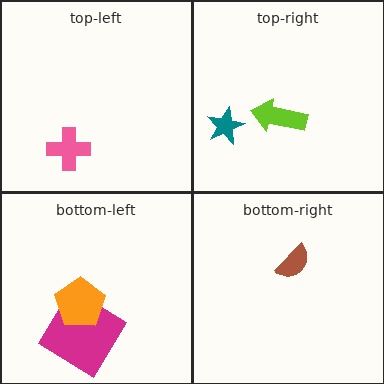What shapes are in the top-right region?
The teal star, the lime arrow.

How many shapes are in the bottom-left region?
2.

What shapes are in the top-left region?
The pink cross.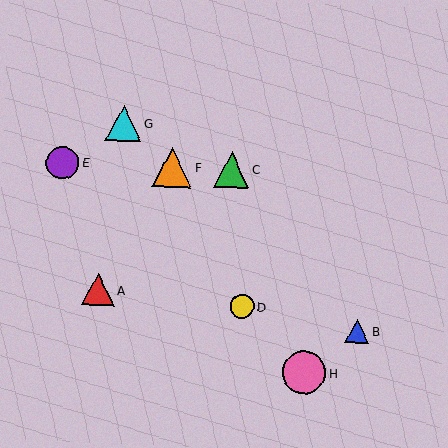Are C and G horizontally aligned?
No, C is at y≈170 and G is at y≈123.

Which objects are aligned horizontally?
Objects C, E, F are aligned horizontally.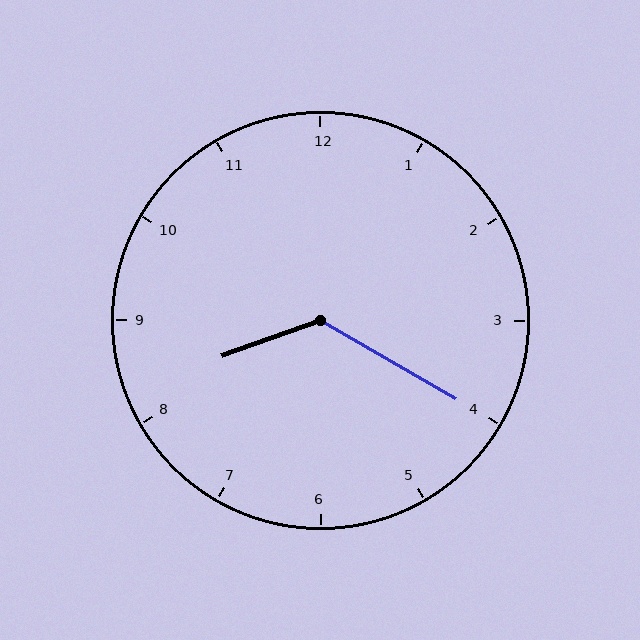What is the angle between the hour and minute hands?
Approximately 130 degrees.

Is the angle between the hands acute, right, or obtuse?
It is obtuse.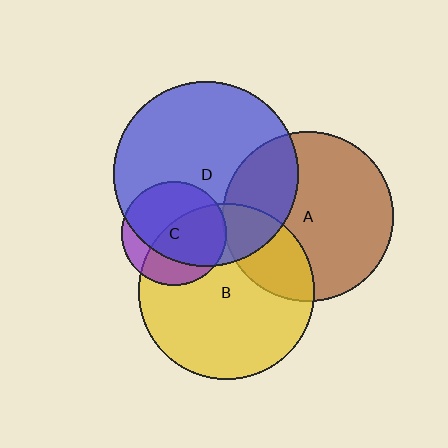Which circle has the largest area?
Circle D (blue).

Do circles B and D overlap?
Yes.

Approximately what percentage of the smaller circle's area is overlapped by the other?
Approximately 25%.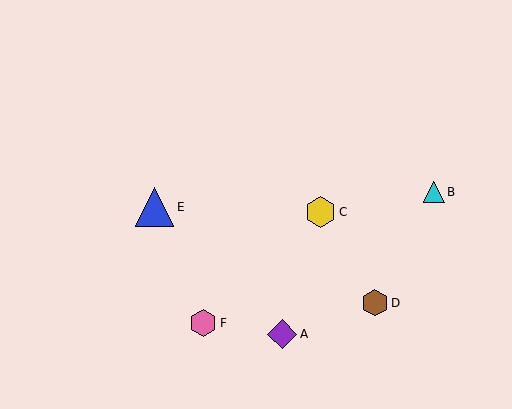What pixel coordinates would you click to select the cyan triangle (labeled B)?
Click at (434, 192) to select the cyan triangle B.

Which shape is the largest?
The blue triangle (labeled E) is the largest.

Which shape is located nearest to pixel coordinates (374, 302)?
The brown hexagon (labeled D) at (375, 303) is nearest to that location.